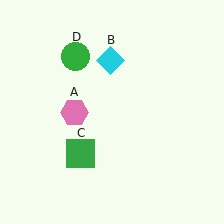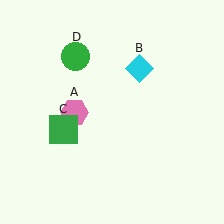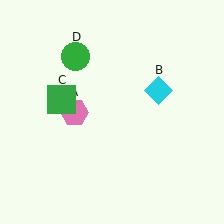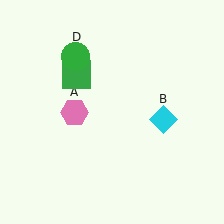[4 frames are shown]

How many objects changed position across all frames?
2 objects changed position: cyan diamond (object B), green square (object C).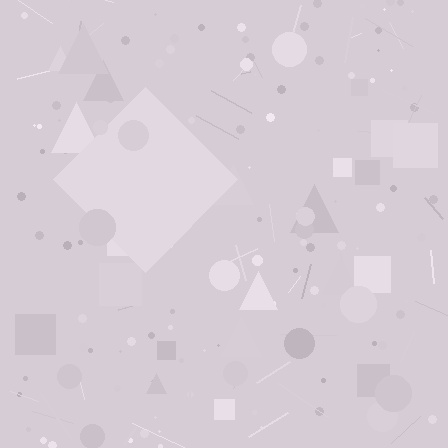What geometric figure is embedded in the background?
A diamond is embedded in the background.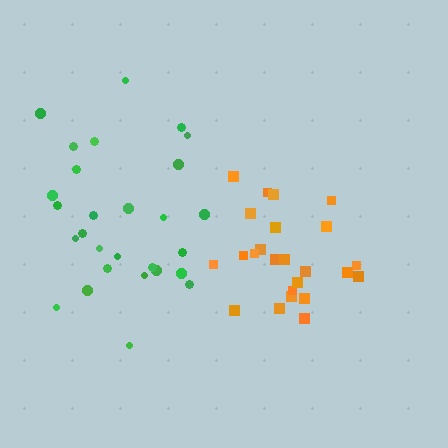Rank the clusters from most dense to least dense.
orange, green.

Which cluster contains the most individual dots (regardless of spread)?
Green (28).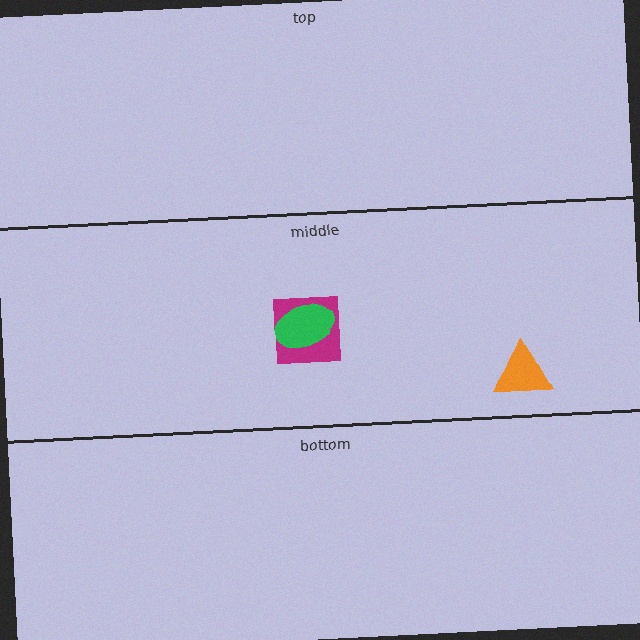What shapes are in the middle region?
The orange triangle, the magenta square, the green ellipse.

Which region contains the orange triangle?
The middle region.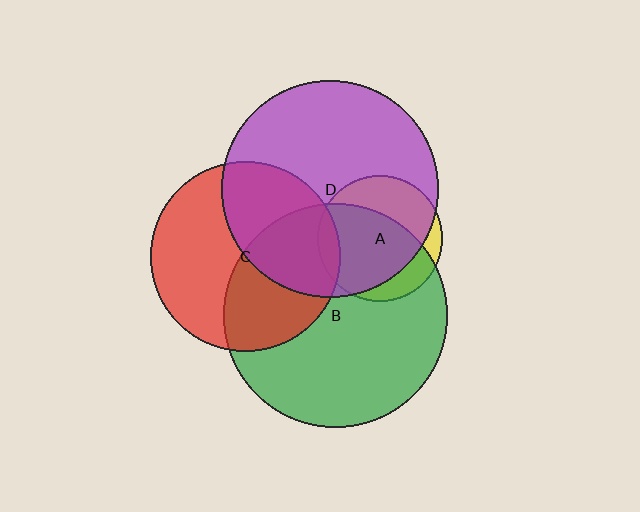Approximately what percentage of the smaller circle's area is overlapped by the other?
Approximately 80%.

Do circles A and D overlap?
Yes.